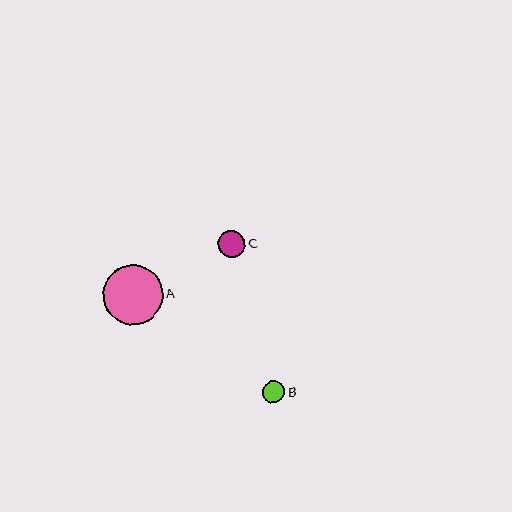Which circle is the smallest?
Circle B is the smallest with a size of approximately 22 pixels.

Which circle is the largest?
Circle A is the largest with a size of approximately 60 pixels.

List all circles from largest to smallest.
From largest to smallest: A, C, B.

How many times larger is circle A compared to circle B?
Circle A is approximately 2.7 times the size of circle B.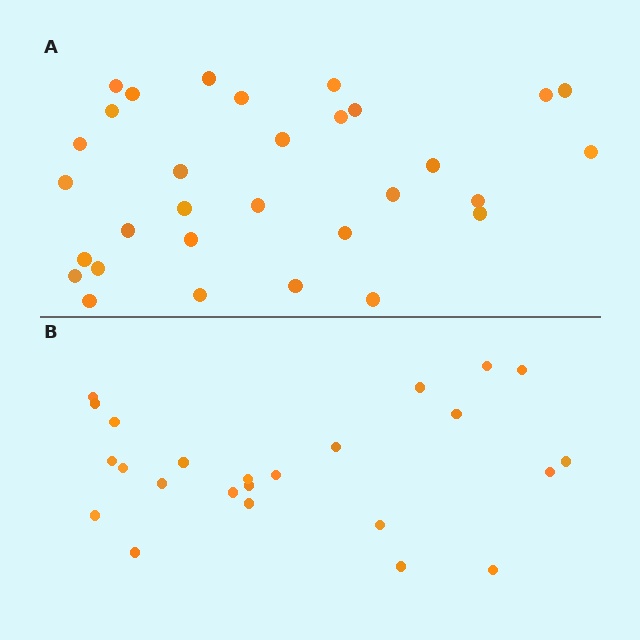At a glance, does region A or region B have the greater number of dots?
Region A (the top region) has more dots.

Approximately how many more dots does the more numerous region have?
Region A has roughly 8 or so more dots than region B.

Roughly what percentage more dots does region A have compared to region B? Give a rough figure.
About 30% more.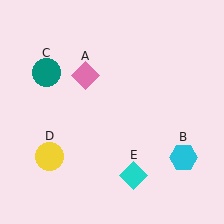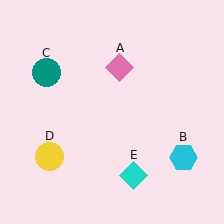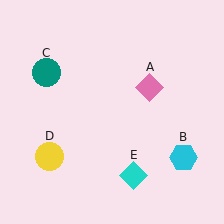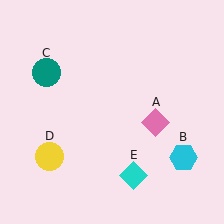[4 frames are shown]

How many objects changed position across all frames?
1 object changed position: pink diamond (object A).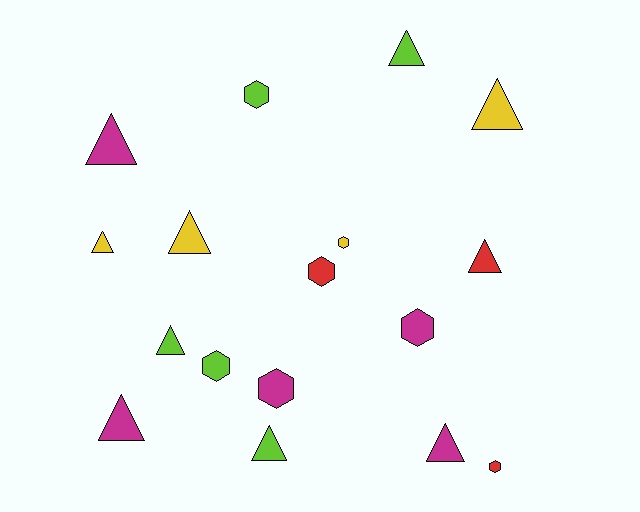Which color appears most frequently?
Magenta, with 5 objects.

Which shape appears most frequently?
Triangle, with 10 objects.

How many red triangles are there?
There is 1 red triangle.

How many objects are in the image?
There are 17 objects.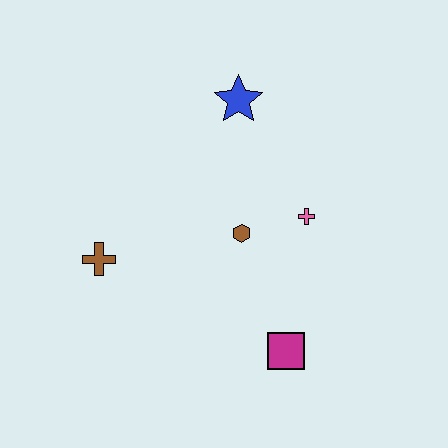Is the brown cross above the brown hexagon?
No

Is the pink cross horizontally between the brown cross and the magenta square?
No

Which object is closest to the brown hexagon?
The pink cross is closest to the brown hexagon.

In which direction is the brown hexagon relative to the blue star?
The brown hexagon is below the blue star.